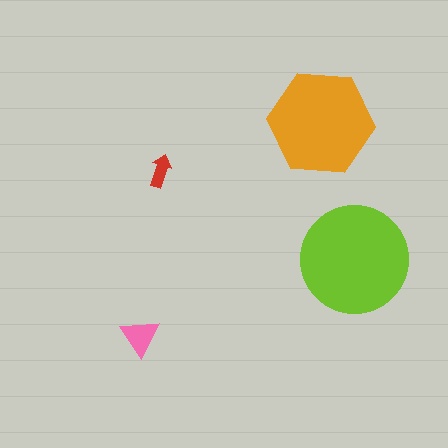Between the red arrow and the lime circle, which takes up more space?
The lime circle.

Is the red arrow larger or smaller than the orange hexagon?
Smaller.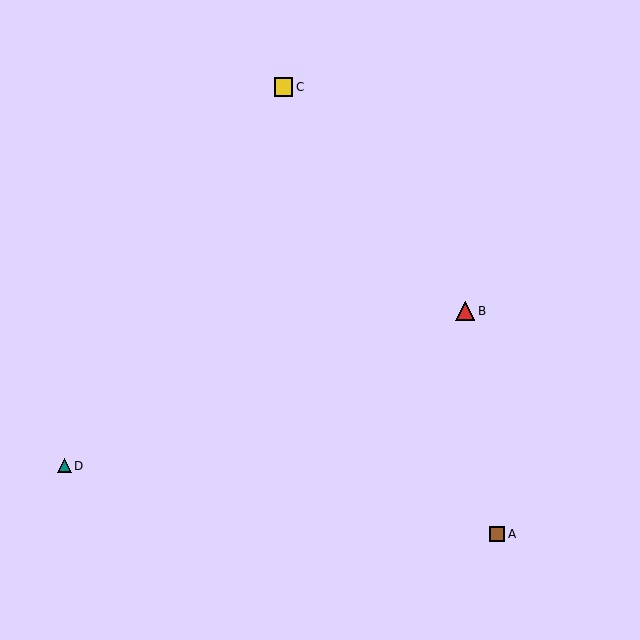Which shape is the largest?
The red triangle (labeled B) is the largest.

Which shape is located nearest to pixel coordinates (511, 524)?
The brown square (labeled A) at (497, 534) is nearest to that location.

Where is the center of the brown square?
The center of the brown square is at (497, 534).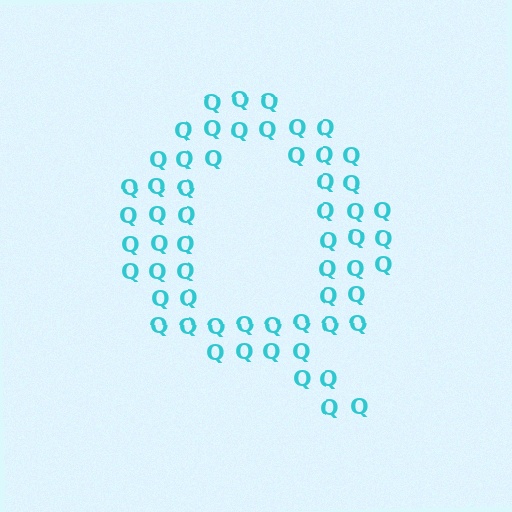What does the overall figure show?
The overall figure shows the letter Q.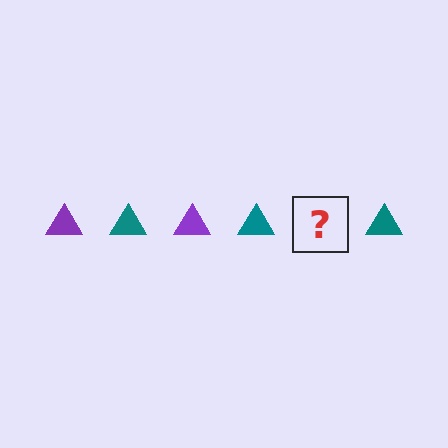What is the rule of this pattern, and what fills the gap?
The rule is that the pattern cycles through purple, teal triangles. The gap should be filled with a purple triangle.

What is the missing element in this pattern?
The missing element is a purple triangle.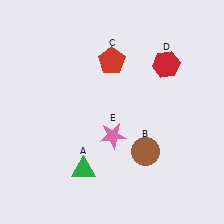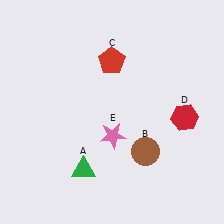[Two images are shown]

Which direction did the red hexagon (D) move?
The red hexagon (D) moved down.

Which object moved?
The red hexagon (D) moved down.